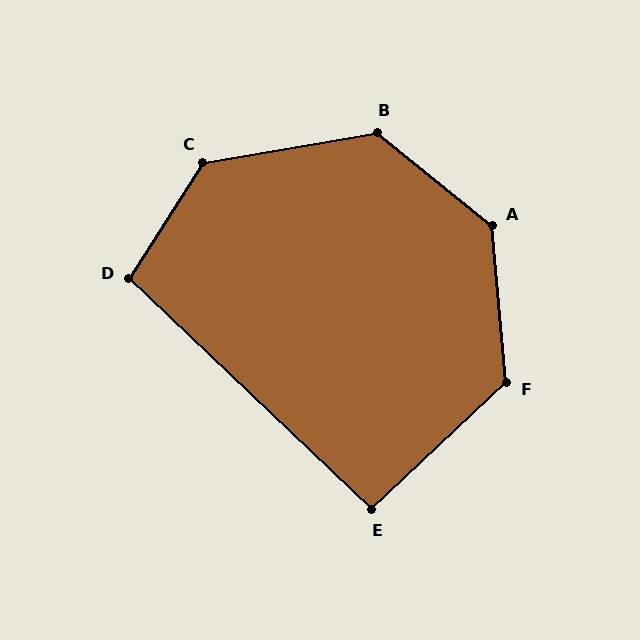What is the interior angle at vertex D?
Approximately 101 degrees (obtuse).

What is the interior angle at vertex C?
Approximately 133 degrees (obtuse).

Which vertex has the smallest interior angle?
E, at approximately 93 degrees.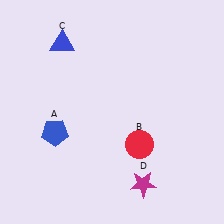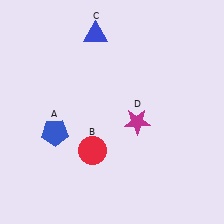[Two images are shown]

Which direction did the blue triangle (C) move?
The blue triangle (C) moved right.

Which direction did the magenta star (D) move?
The magenta star (D) moved up.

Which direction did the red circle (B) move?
The red circle (B) moved left.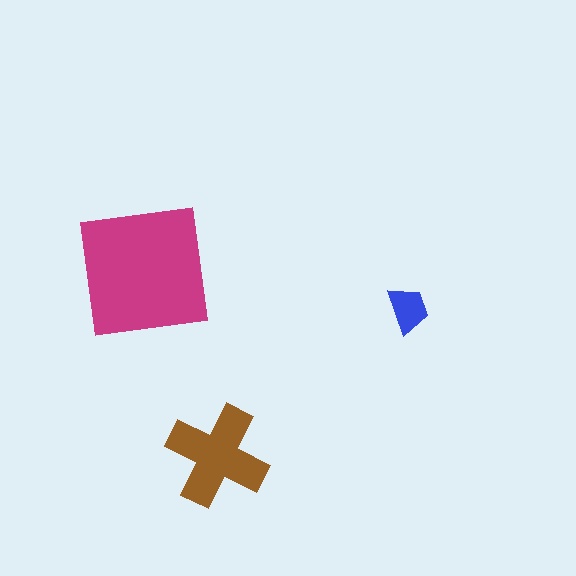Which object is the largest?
The magenta square.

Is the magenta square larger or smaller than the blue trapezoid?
Larger.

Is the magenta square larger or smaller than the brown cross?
Larger.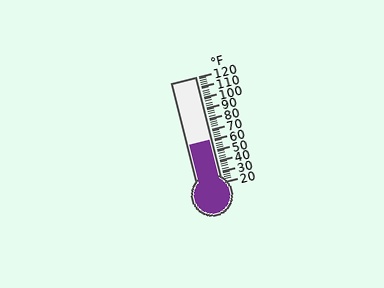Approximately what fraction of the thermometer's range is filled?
The thermometer is filled to approximately 40% of its range.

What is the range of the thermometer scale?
The thermometer scale ranges from 20°F to 120°F.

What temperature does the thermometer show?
The thermometer shows approximately 60°F.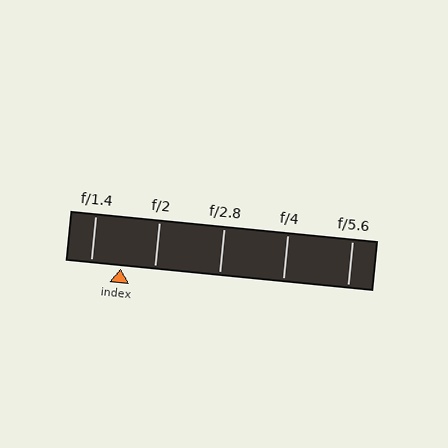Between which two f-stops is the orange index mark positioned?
The index mark is between f/1.4 and f/2.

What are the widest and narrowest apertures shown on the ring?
The widest aperture shown is f/1.4 and the narrowest is f/5.6.